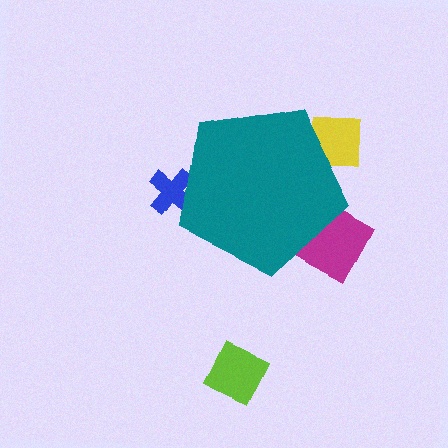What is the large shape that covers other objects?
A teal pentagon.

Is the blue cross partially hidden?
Yes, the blue cross is partially hidden behind the teal pentagon.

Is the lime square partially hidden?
No, the lime square is fully visible.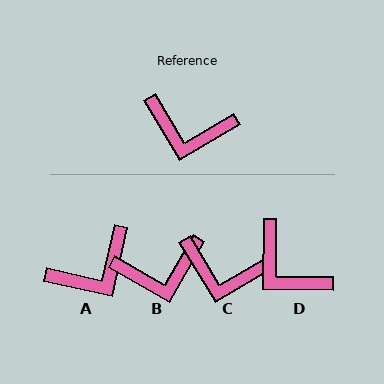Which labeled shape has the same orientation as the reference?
C.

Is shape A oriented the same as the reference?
No, it is off by about 46 degrees.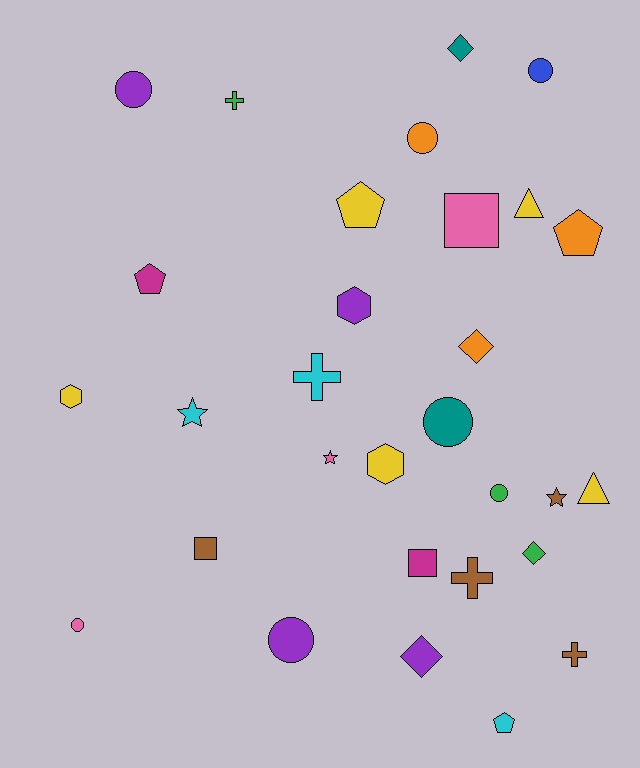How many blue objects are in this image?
There is 1 blue object.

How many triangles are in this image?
There are 2 triangles.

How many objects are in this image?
There are 30 objects.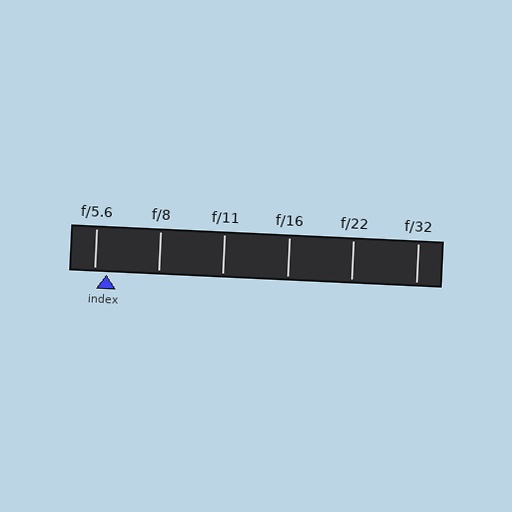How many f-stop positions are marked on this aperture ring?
There are 6 f-stop positions marked.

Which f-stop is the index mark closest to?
The index mark is closest to f/5.6.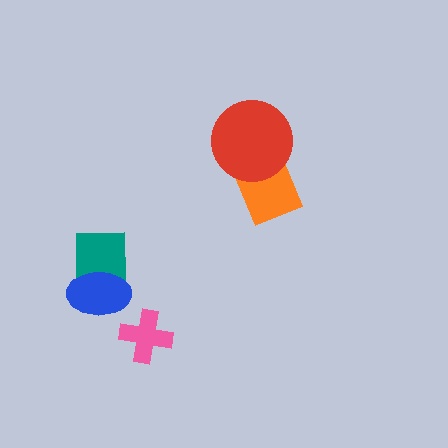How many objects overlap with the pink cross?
0 objects overlap with the pink cross.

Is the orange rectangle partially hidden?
Yes, it is partially covered by another shape.